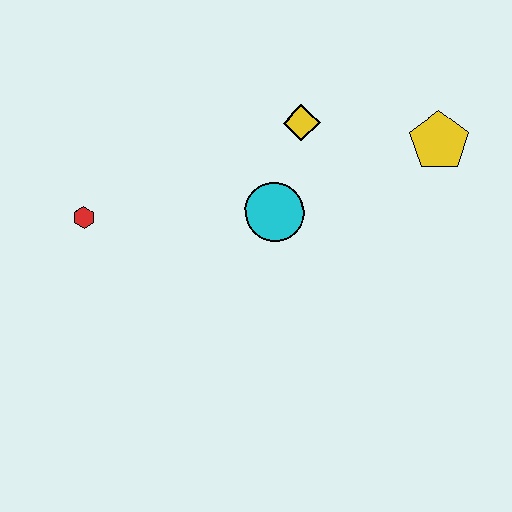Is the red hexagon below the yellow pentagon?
Yes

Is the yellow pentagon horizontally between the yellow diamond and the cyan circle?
No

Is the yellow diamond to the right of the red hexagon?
Yes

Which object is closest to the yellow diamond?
The cyan circle is closest to the yellow diamond.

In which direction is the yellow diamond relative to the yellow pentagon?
The yellow diamond is to the left of the yellow pentagon.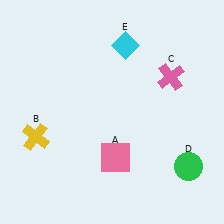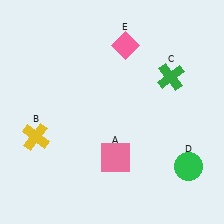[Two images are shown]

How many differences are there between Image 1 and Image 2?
There are 2 differences between the two images.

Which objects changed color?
C changed from pink to green. E changed from cyan to pink.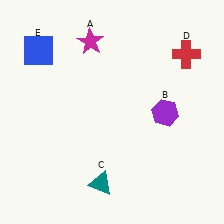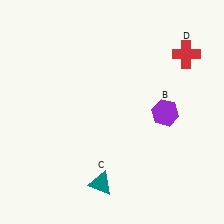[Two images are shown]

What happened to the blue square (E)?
The blue square (E) was removed in Image 2. It was in the top-left area of Image 1.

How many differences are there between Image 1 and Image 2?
There are 2 differences between the two images.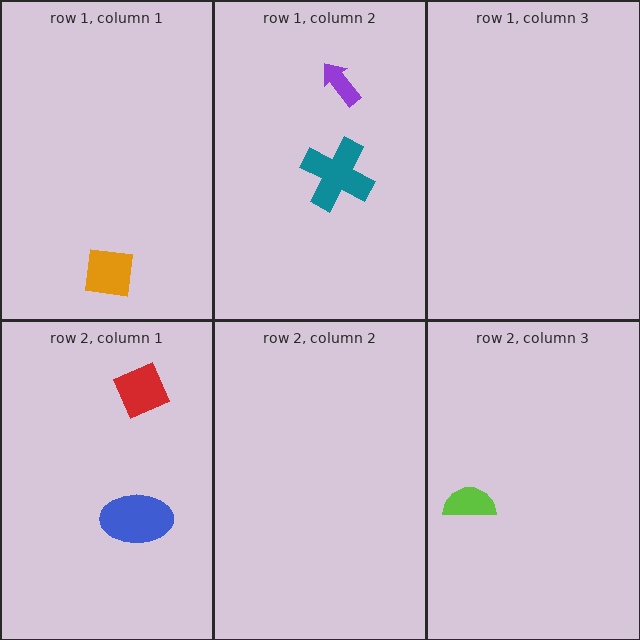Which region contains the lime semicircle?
The row 2, column 3 region.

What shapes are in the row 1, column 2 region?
The purple arrow, the teal cross.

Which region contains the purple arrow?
The row 1, column 2 region.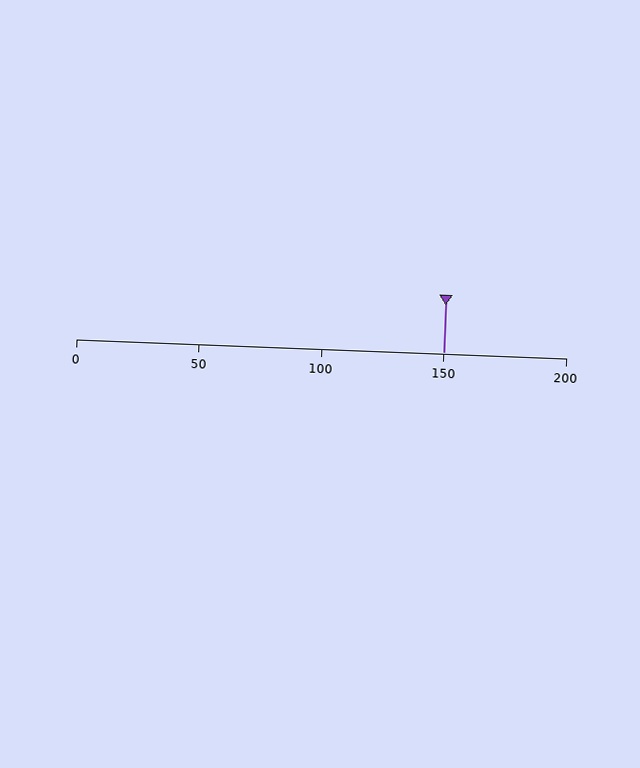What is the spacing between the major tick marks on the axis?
The major ticks are spaced 50 apart.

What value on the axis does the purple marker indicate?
The marker indicates approximately 150.